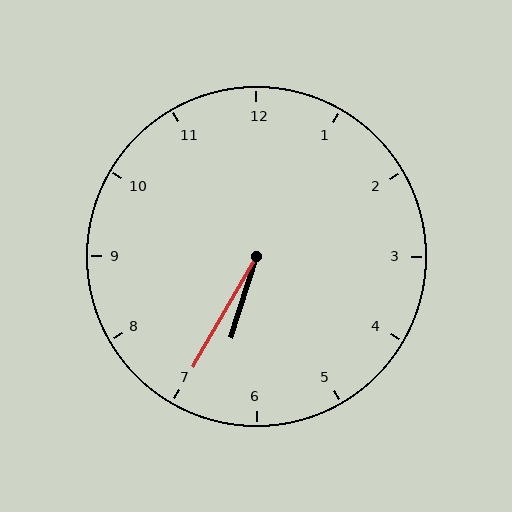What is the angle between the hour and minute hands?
Approximately 12 degrees.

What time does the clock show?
6:35.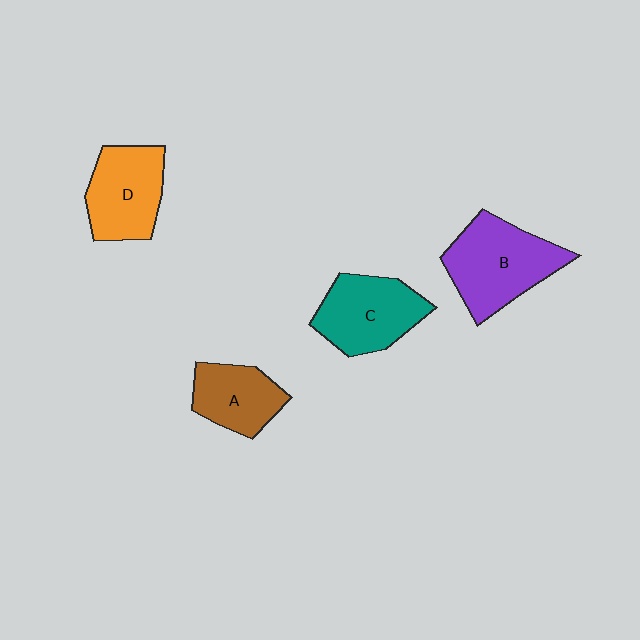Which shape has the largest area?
Shape B (purple).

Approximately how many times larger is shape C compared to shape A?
Approximately 1.3 times.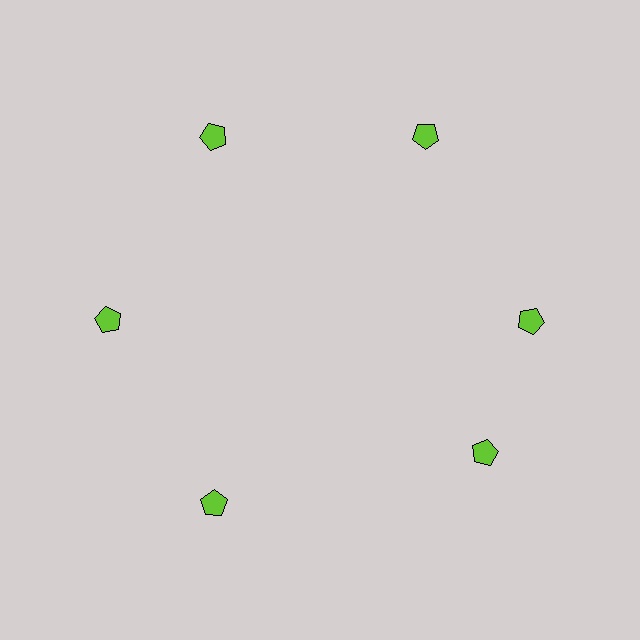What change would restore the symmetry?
The symmetry would be restored by rotating it back into even spacing with its neighbors so that all 6 pentagons sit at equal angles and equal distance from the center.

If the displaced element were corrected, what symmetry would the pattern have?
It would have 6-fold rotational symmetry — the pattern would map onto itself every 60 degrees.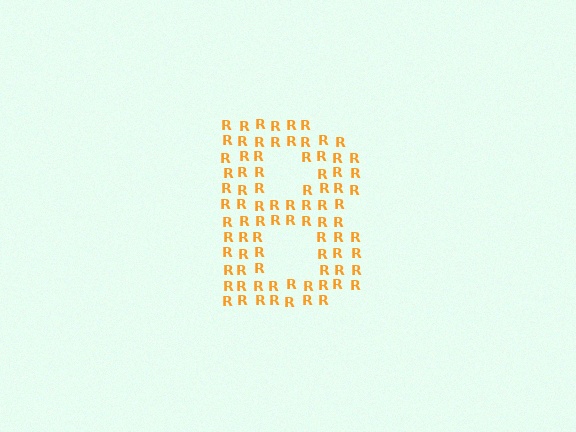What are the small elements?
The small elements are letter R's.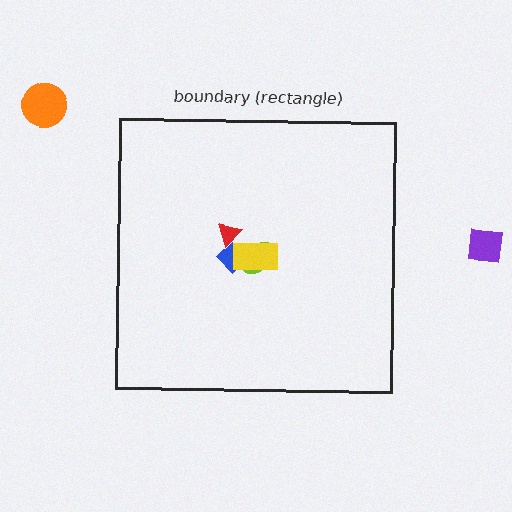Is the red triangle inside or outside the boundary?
Inside.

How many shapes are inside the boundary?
4 inside, 2 outside.